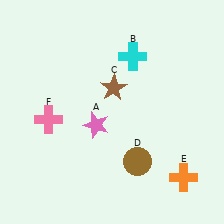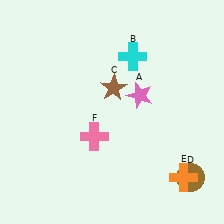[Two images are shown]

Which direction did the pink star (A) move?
The pink star (A) moved right.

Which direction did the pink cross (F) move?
The pink cross (F) moved right.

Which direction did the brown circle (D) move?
The brown circle (D) moved right.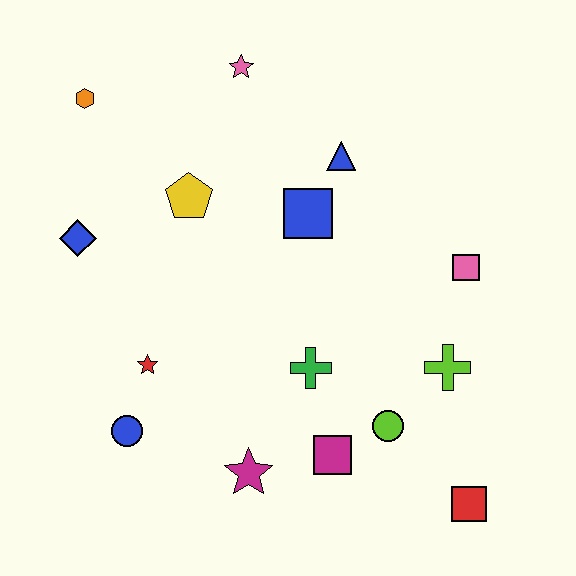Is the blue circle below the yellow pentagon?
Yes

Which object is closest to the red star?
The blue circle is closest to the red star.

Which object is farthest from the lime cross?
The orange hexagon is farthest from the lime cross.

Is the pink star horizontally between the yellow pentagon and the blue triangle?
Yes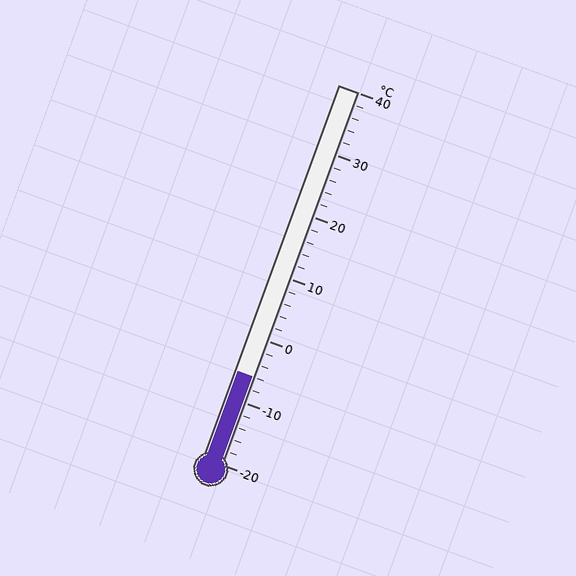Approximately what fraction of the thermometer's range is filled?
The thermometer is filled to approximately 25% of its range.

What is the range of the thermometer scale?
The thermometer scale ranges from -20°C to 40°C.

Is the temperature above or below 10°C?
The temperature is below 10°C.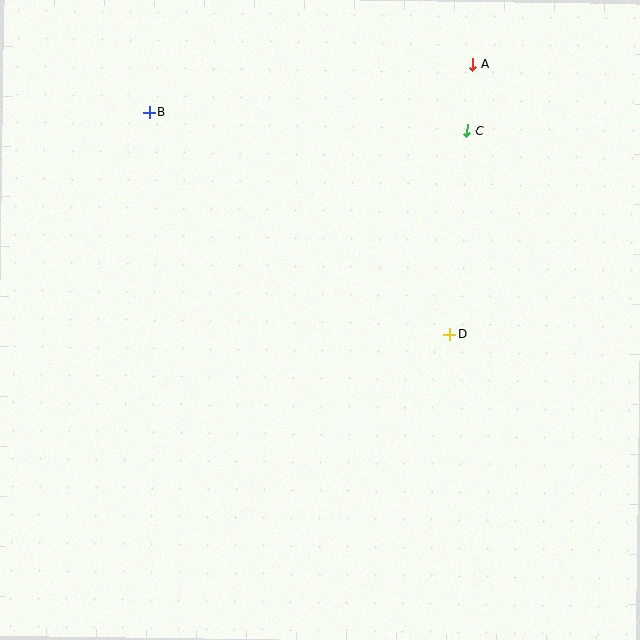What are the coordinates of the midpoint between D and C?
The midpoint between D and C is at (459, 232).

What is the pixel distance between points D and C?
The distance between D and C is 204 pixels.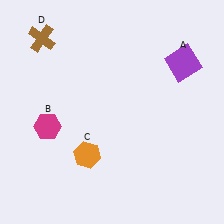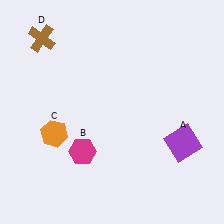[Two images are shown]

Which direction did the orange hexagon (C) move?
The orange hexagon (C) moved left.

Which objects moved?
The objects that moved are: the purple square (A), the magenta hexagon (B), the orange hexagon (C).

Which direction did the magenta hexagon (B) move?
The magenta hexagon (B) moved right.